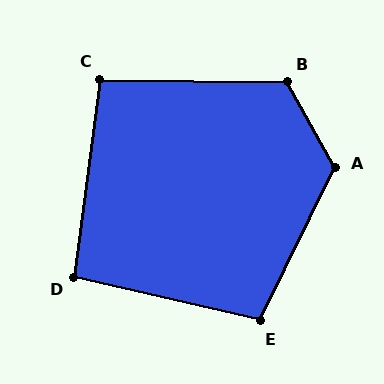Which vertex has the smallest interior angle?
D, at approximately 96 degrees.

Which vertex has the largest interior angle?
A, at approximately 125 degrees.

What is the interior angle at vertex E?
Approximately 103 degrees (obtuse).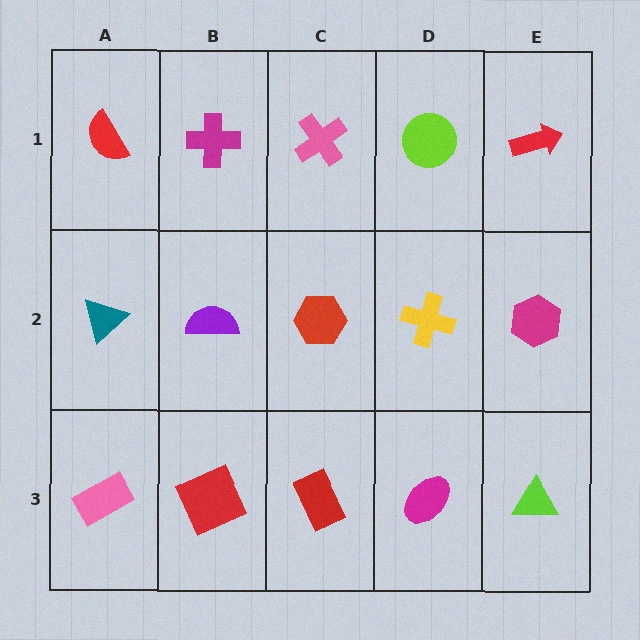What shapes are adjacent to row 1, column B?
A purple semicircle (row 2, column B), a red semicircle (row 1, column A), a pink cross (row 1, column C).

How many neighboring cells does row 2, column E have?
3.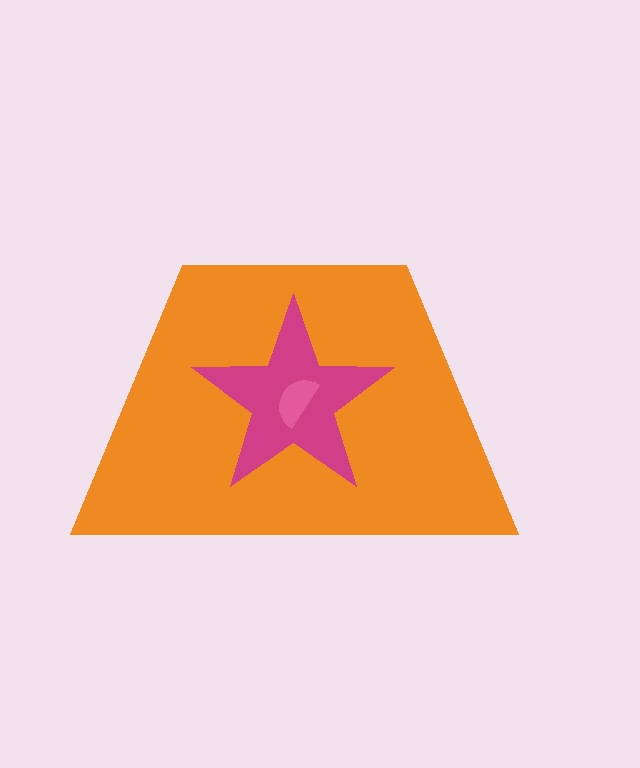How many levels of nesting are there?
3.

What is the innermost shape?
The pink semicircle.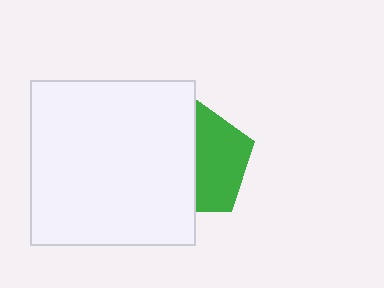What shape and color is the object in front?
The object in front is a white square.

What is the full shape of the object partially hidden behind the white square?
The partially hidden object is a green pentagon.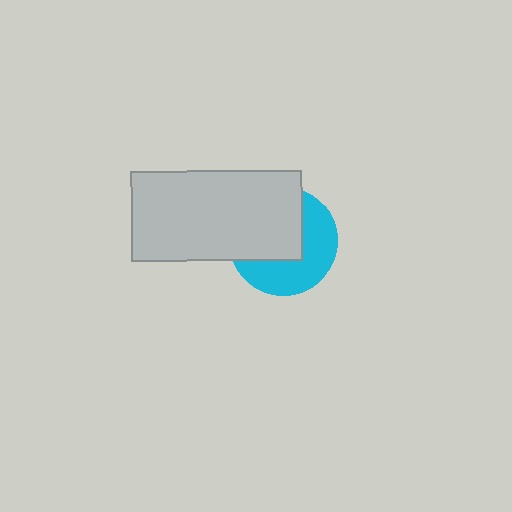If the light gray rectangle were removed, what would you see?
You would see the complete cyan circle.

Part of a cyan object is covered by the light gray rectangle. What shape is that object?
It is a circle.